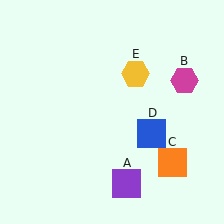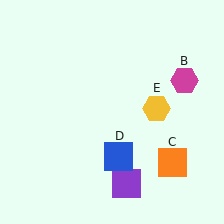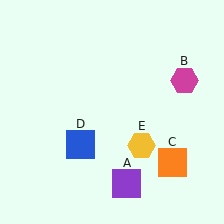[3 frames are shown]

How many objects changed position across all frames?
2 objects changed position: blue square (object D), yellow hexagon (object E).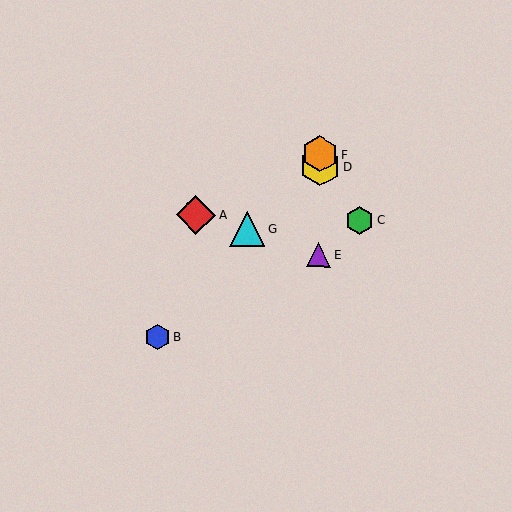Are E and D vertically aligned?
Yes, both are at x≈319.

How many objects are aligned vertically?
3 objects (D, E, F) are aligned vertically.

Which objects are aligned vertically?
Objects D, E, F are aligned vertically.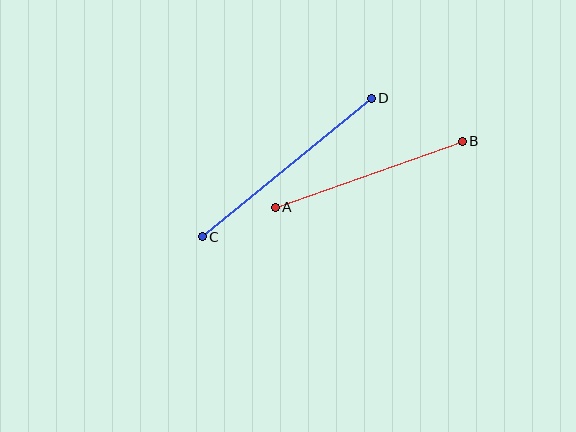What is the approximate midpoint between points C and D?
The midpoint is at approximately (287, 167) pixels.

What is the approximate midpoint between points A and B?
The midpoint is at approximately (369, 174) pixels.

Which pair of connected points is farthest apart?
Points C and D are farthest apart.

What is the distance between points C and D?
The distance is approximately 219 pixels.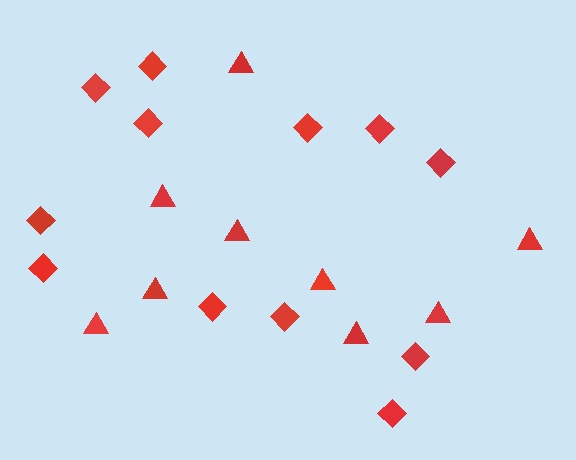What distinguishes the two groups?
There are 2 groups: one group of diamonds (12) and one group of triangles (9).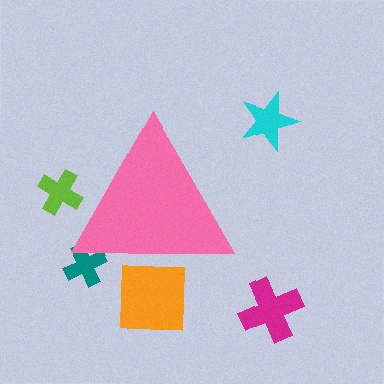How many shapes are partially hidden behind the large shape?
3 shapes are partially hidden.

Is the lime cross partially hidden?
Yes, the lime cross is partially hidden behind the pink triangle.